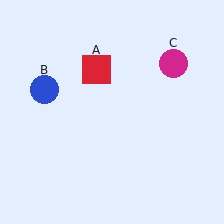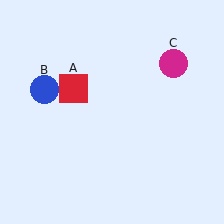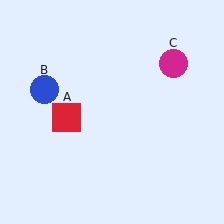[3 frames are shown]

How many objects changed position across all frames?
1 object changed position: red square (object A).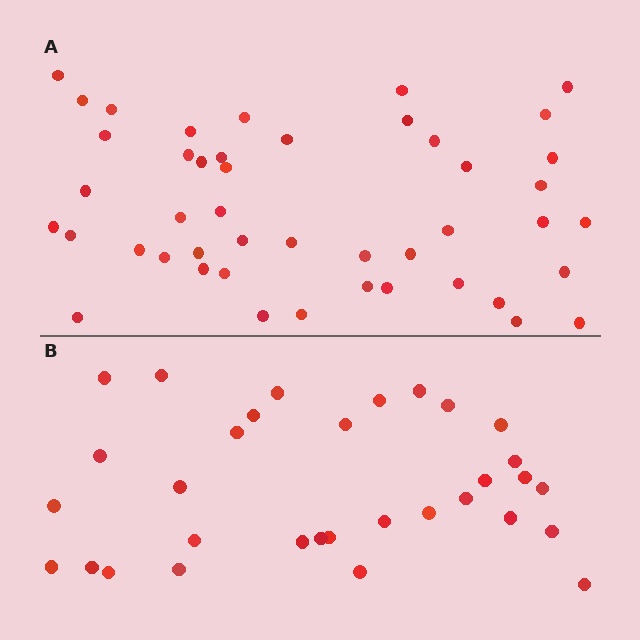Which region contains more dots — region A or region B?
Region A (the top region) has more dots.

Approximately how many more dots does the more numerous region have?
Region A has approximately 15 more dots than region B.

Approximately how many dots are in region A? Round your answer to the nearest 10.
About 50 dots. (The exact count is 46, which rounds to 50.)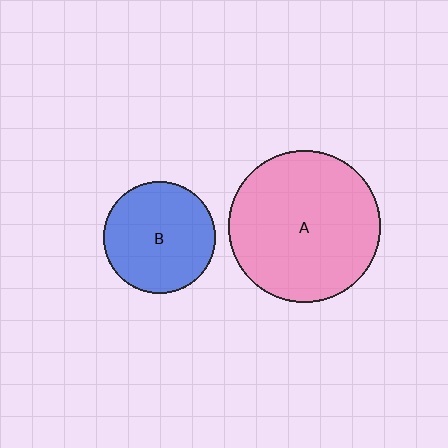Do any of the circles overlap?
No, none of the circles overlap.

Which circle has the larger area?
Circle A (pink).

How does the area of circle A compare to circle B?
Approximately 1.8 times.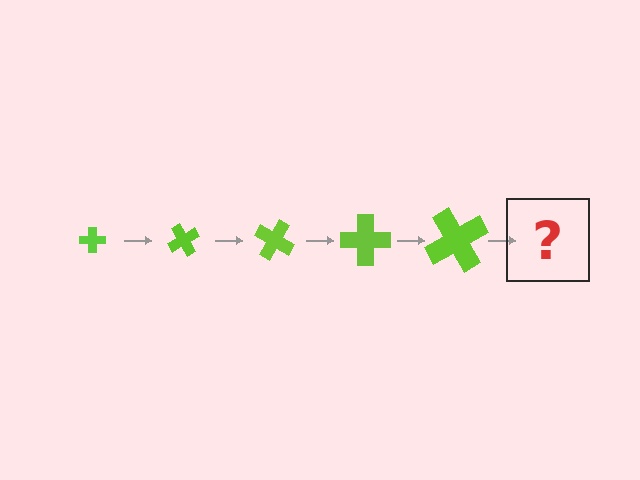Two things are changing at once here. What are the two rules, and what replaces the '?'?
The two rules are that the cross grows larger each step and it rotates 60 degrees each step. The '?' should be a cross, larger than the previous one and rotated 300 degrees from the start.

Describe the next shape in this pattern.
It should be a cross, larger than the previous one and rotated 300 degrees from the start.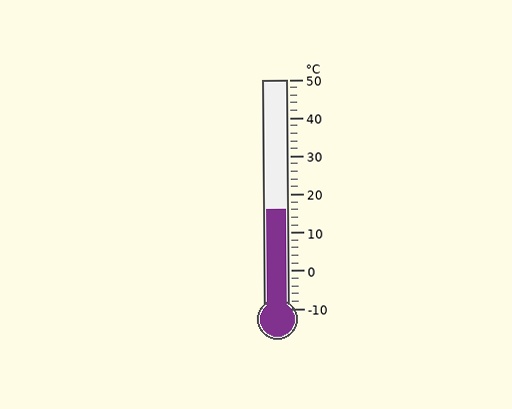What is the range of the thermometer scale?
The thermometer scale ranges from -10°C to 50°C.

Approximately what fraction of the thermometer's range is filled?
The thermometer is filled to approximately 45% of its range.